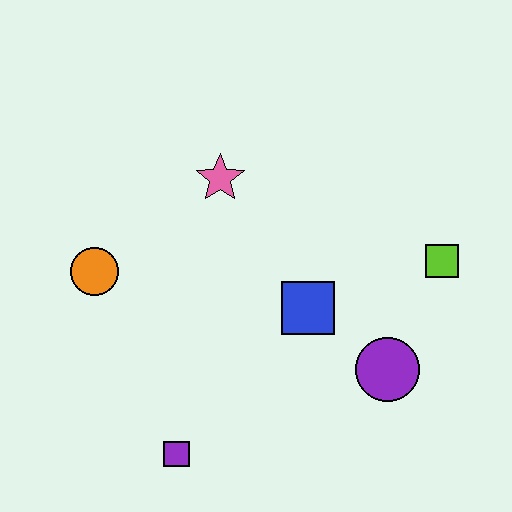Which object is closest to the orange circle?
The pink star is closest to the orange circle.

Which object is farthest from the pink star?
The purple square is farthest from the pink star.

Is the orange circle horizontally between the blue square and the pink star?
No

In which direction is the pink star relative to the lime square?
The pink star is to the left of the lime square.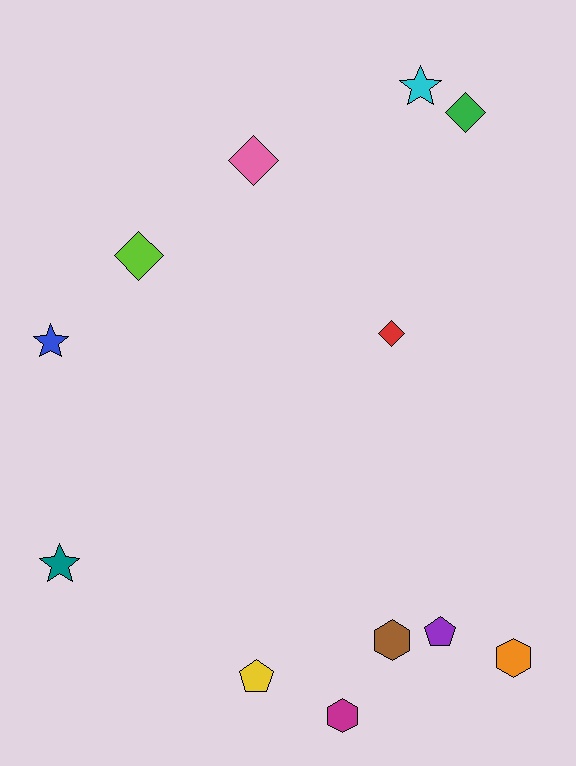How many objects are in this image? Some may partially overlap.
There are 12 objects.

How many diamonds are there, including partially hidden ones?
There are 4 diamonds.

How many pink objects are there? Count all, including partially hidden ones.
There is 1 pink object.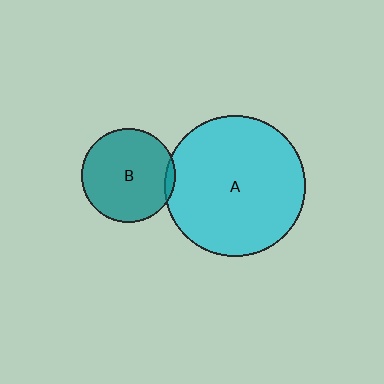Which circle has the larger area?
Circle A (cyan).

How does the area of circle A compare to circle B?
Approximately 2.2 times.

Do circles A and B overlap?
Yes.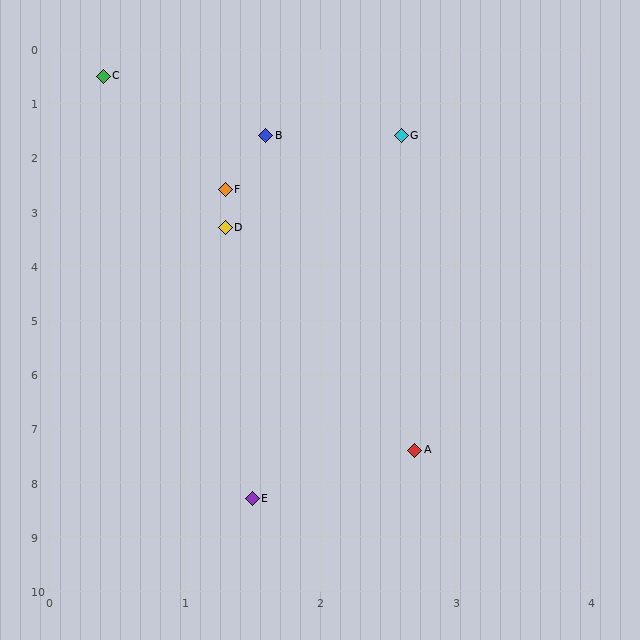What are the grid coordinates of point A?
Point A is at approximately (2.7, 7.4).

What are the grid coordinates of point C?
Point C is at approximately (0.4, 0.5).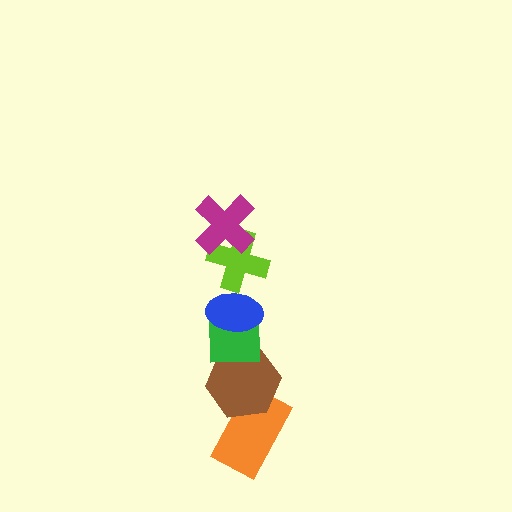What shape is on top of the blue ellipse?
The lime cross is on top of the blue ellipse.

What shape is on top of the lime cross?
The magenta cross is on top of the lime cross.